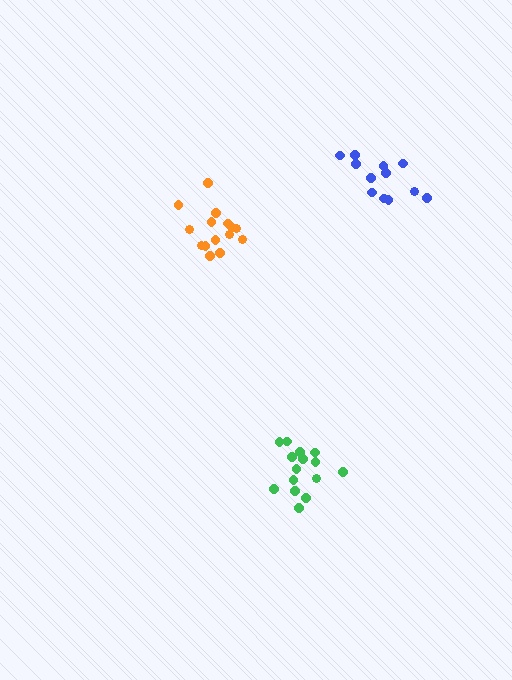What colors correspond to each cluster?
The clusters are colored: green, orange, blue.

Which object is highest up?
The blue cluster is topmost.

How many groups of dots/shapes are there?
There are 3 groups.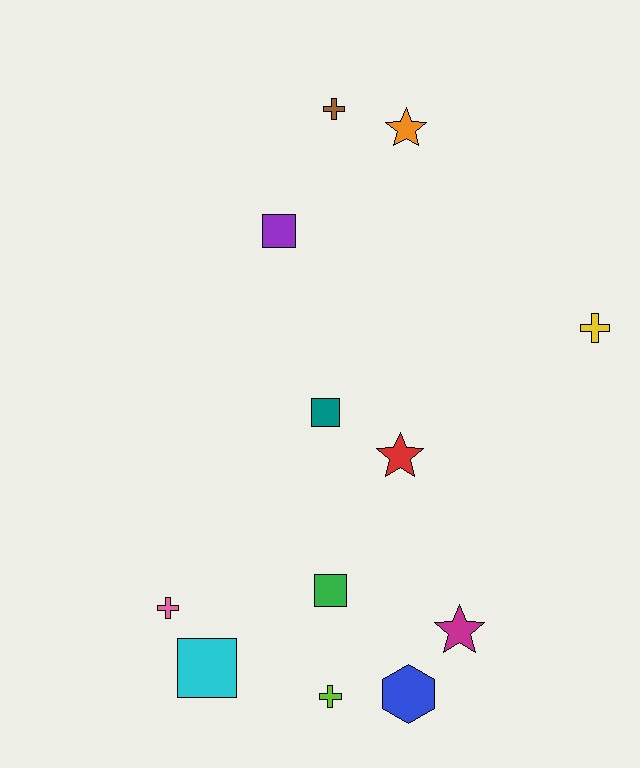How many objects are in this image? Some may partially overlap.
There are 12 objects.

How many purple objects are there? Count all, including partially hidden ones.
There is 1 purple object.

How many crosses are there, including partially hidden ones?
There are 4 crosses.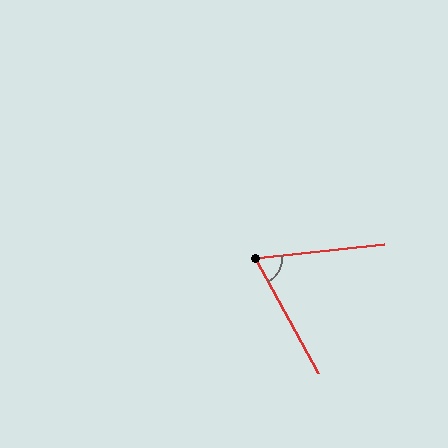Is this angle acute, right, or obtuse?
It is acute.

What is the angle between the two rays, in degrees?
Approximately 68 degrees.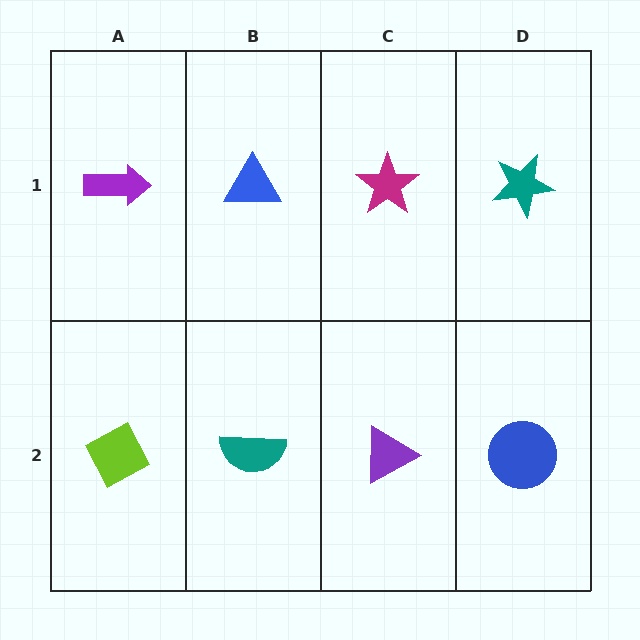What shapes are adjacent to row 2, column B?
A blue triangle (row 1, column B), a lime diamond (row 2, column A), a purple triangle (row 2, column C).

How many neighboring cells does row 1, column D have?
2.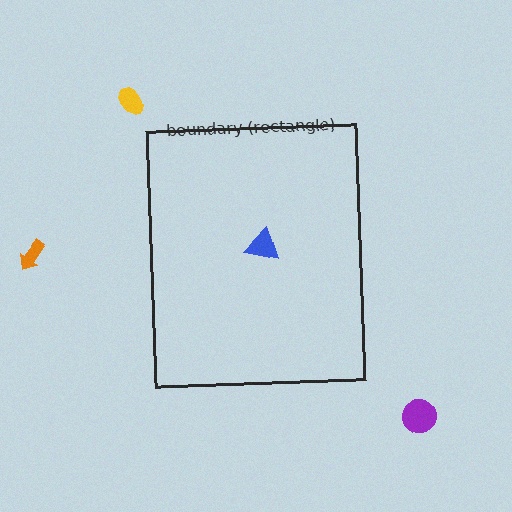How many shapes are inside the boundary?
1 inside, 3 outside.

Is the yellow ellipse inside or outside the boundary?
Outside.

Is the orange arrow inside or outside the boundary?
Outside.